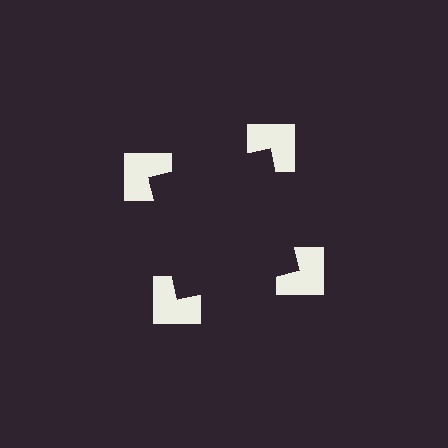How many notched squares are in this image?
There are 4 — one at each vertex of the illusory square.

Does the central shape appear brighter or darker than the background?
It typically appears slightly darker than the background, even though no actual brightness change is drawn.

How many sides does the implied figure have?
4 sides.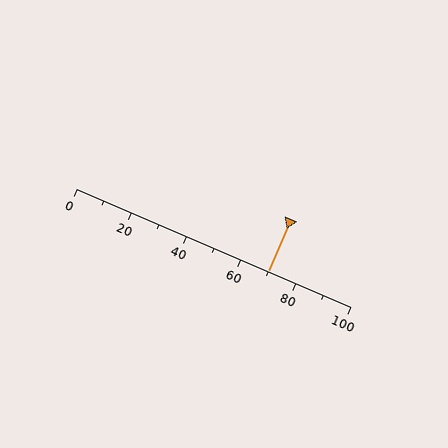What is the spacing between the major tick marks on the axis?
The major ticks are spaced 20 apart.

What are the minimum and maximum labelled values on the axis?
The axis runs from 0 to 100.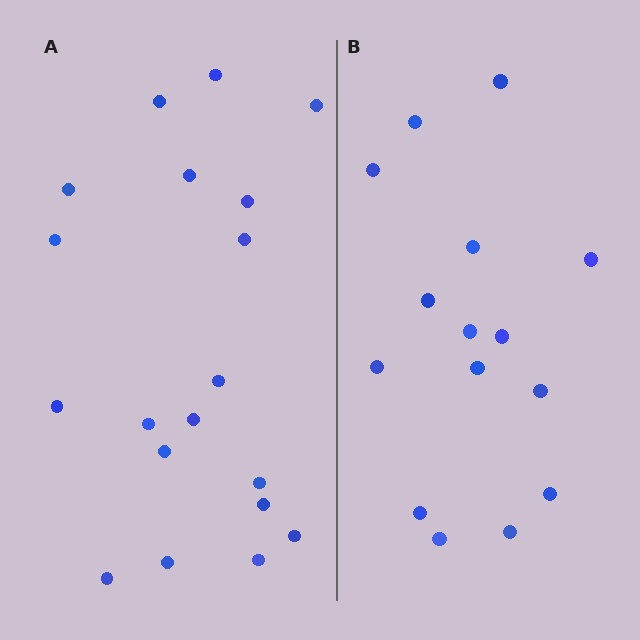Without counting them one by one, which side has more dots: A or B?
Region A (the left region) has more dots.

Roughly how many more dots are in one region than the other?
Region A has about 4 more dots than region B.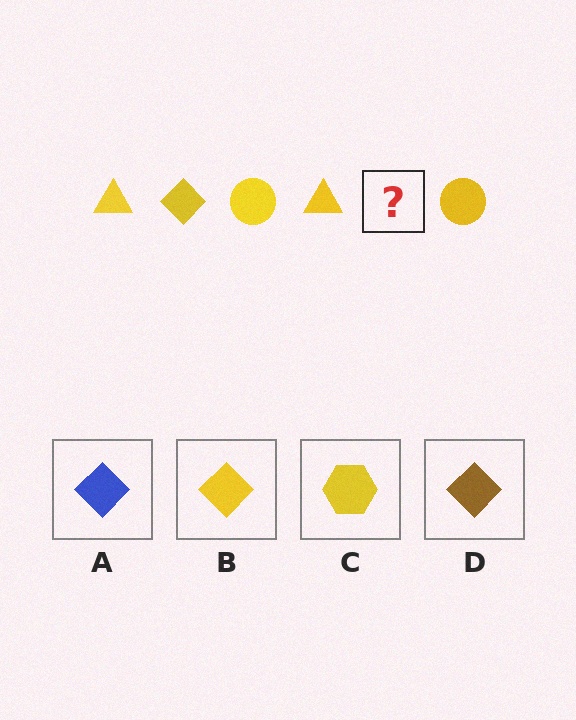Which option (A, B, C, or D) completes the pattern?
B.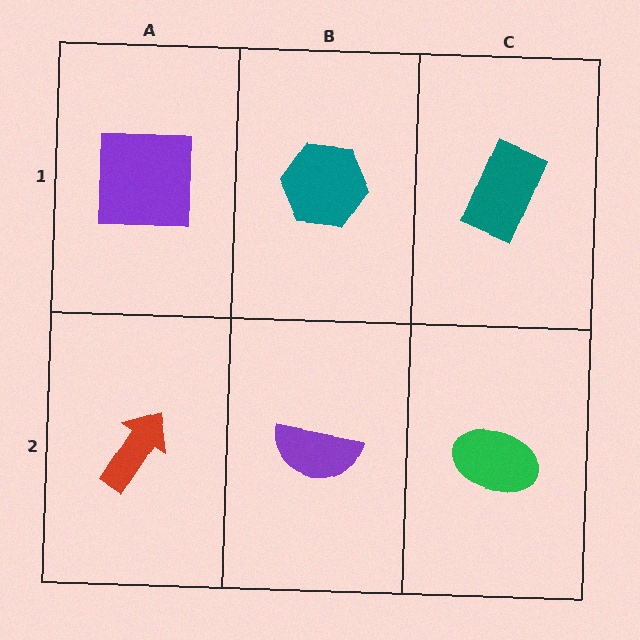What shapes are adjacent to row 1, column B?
A purple semicircle (row 2, column B), a purple square (row 1, column A), a teal rectangle (row 1, column C).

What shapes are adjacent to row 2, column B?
A teal hexagon (row 1, column B), a red arrow (row 2, column A), a green ellipse (row 2, column C).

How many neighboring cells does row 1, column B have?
3.